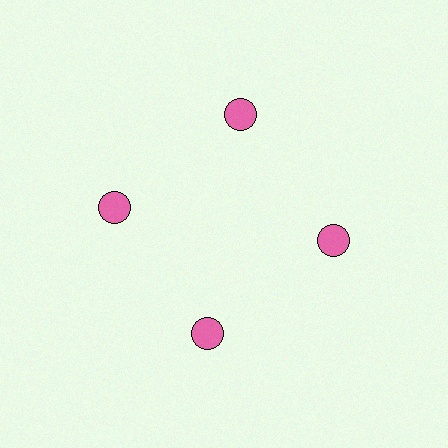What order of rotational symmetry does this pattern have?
This pattern has 4-fold rotational symmetry.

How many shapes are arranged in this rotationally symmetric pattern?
There are 4 shapes, arranged in 4 groups of 1.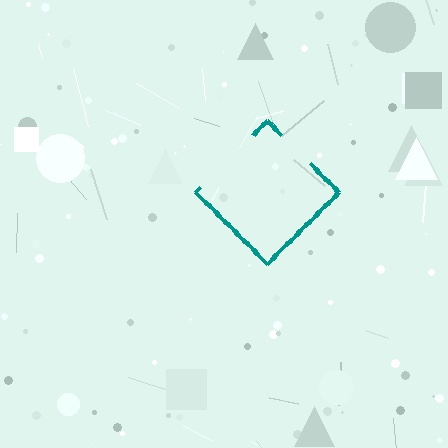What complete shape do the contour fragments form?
The contour fragments form a diamond.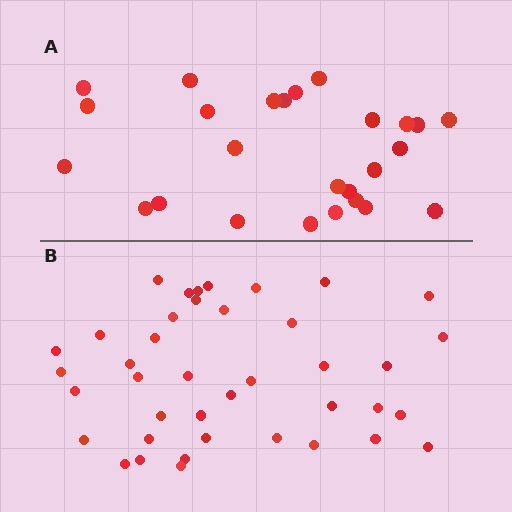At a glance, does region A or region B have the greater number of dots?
Region B (the bottom region) has more dots.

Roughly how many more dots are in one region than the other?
Region B has approximately 15 more dots than region A.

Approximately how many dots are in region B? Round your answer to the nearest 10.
About 40 dots.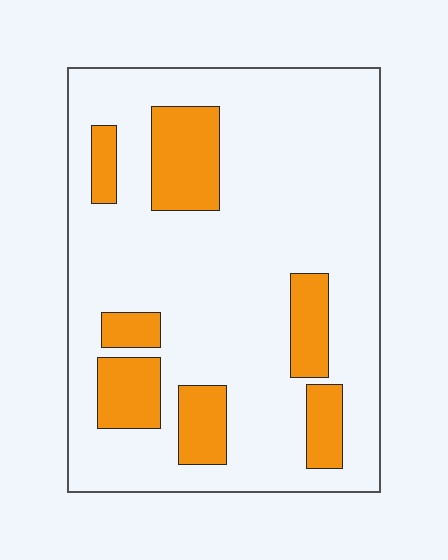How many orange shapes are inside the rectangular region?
7.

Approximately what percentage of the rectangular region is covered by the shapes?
Approximately 20%.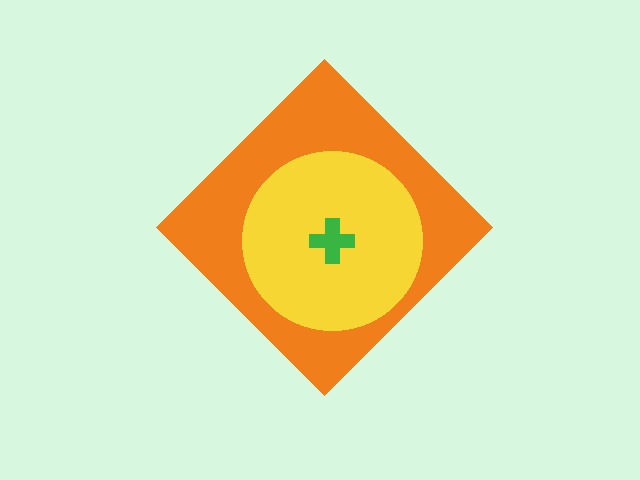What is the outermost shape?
The orange diamond.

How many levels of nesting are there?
3.